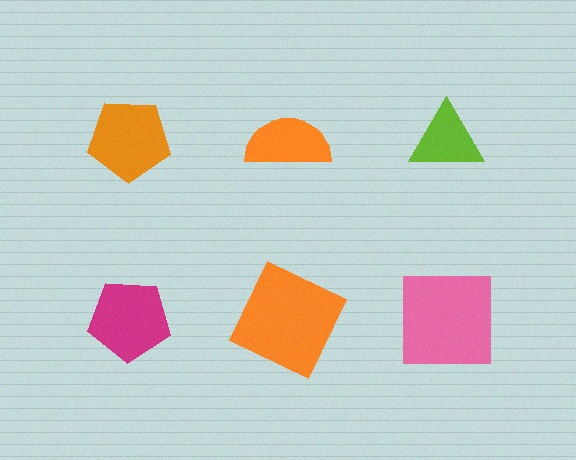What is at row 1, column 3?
A lime triangle.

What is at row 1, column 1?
An orange pentagon.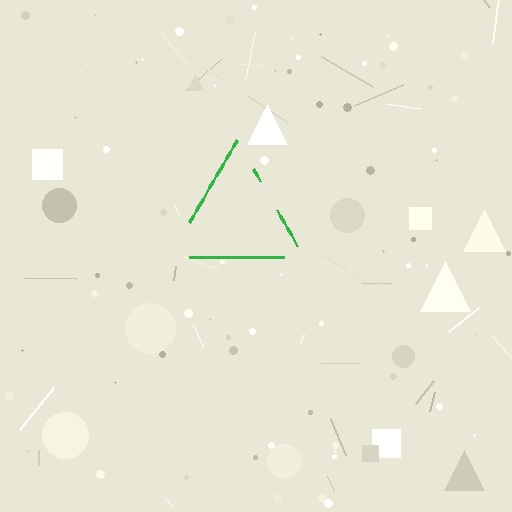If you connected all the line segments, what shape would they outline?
They would outline a triangle.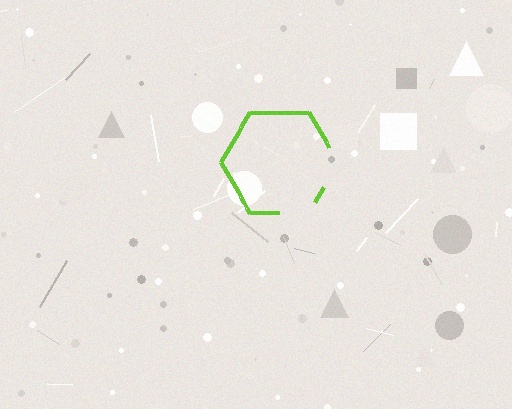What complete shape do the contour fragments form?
The contour fragments form a hexagon.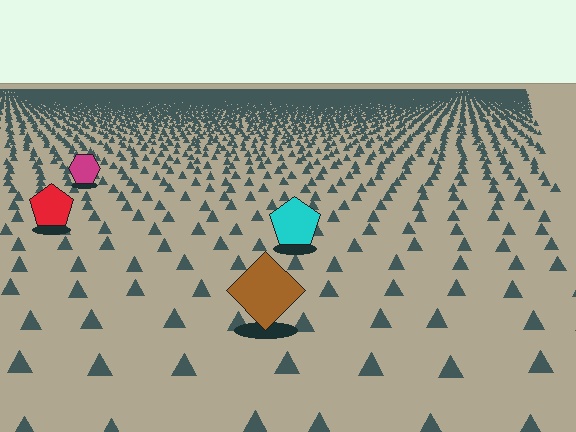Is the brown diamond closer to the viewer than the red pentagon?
Yes. The brown diamond is closer — you can tell from the texture gradient: the ground texture is coarser near it.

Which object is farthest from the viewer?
The magenta hexagon is farthest from the viewer. It appears smaller and the ground texture around it is denser.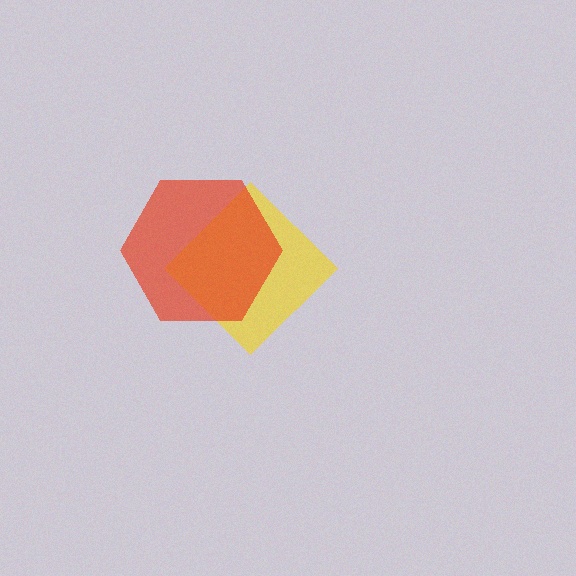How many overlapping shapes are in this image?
There are 2 overlapping shapes in the image.